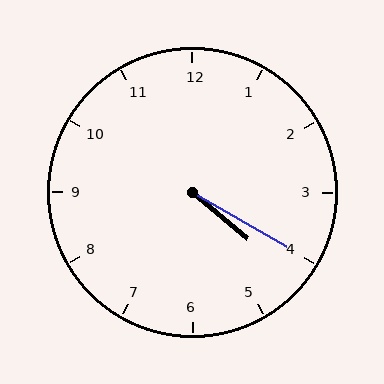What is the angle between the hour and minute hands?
Approximately 10 degrees.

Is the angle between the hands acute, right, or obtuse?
It is acute.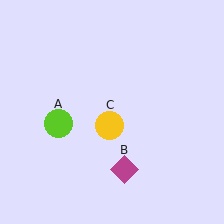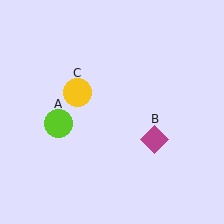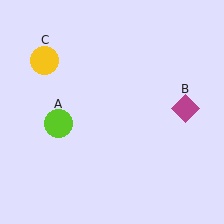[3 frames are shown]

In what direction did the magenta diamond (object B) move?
The magenta diamond (object B) moved up and to the right.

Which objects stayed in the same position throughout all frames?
Lime circle (object A) remained stationary.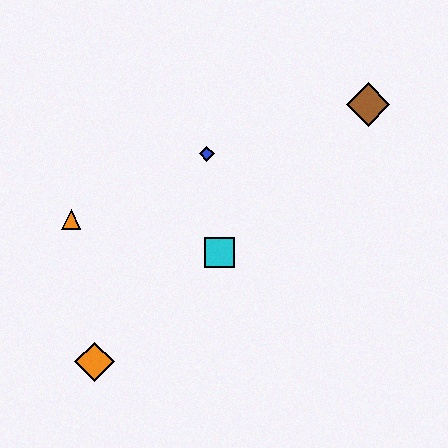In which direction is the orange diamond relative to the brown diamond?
The orange diamond is to the left of the brown diamond.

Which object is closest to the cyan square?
The blue diamond is closest to the cyan square.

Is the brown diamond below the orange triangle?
No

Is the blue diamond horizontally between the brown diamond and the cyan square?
No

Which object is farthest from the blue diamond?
The orange diamond is farthest from the blue diamond.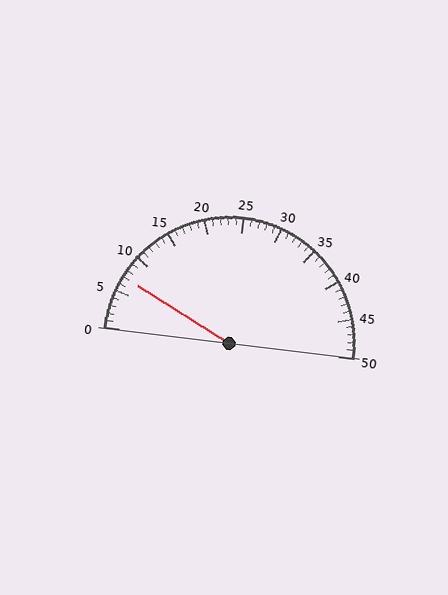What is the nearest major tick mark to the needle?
The nearest major tick mark is 5.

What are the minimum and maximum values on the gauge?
The gauge ranges from 0 to 50.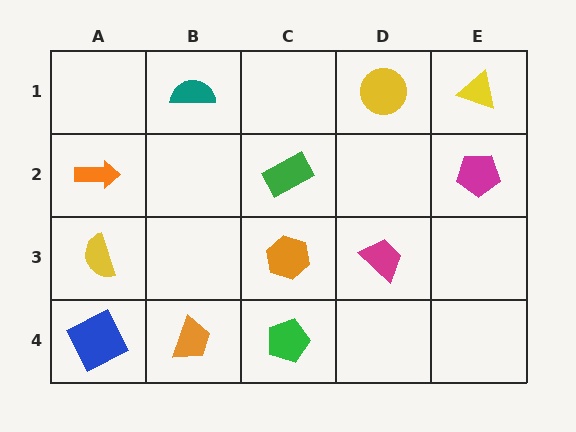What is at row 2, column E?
A magenta pentagon.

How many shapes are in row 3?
3 shapes.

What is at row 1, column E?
A yellow triangle.